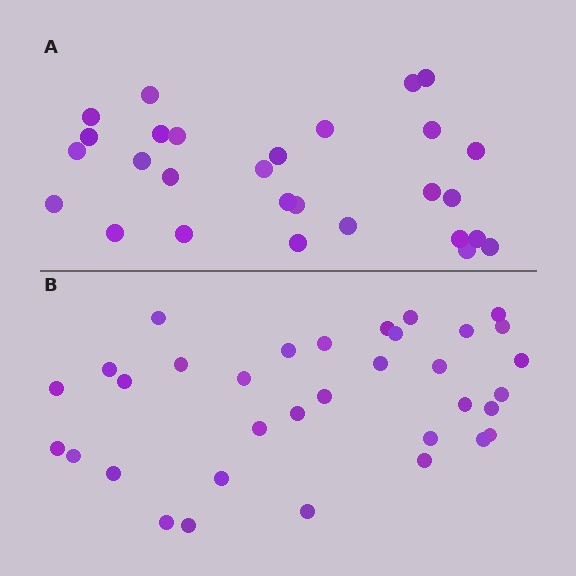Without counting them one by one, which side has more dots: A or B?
Region B (the bottom region) has more dots.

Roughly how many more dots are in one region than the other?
Region B has about 6 more dots than region A.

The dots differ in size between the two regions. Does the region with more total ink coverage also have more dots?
No. Region A has more total ink coverage because its dots are larger, but region B actually contains more individual dots. Total area can be misleading — the number of items is what matters here.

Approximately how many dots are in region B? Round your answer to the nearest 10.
About 30 dots. (The exact count is 34, which rounds to 30.)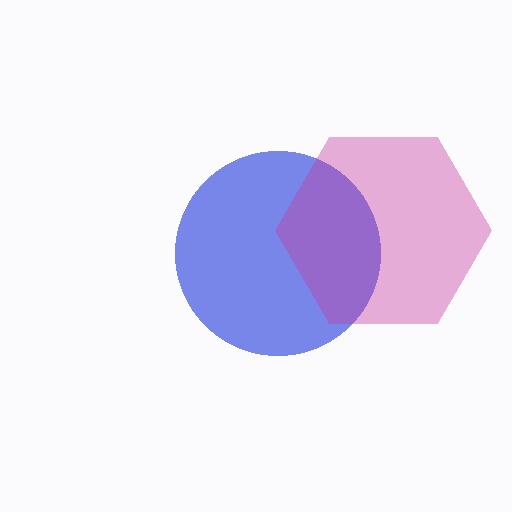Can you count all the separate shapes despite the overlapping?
Yes, there are 2 separate shapes.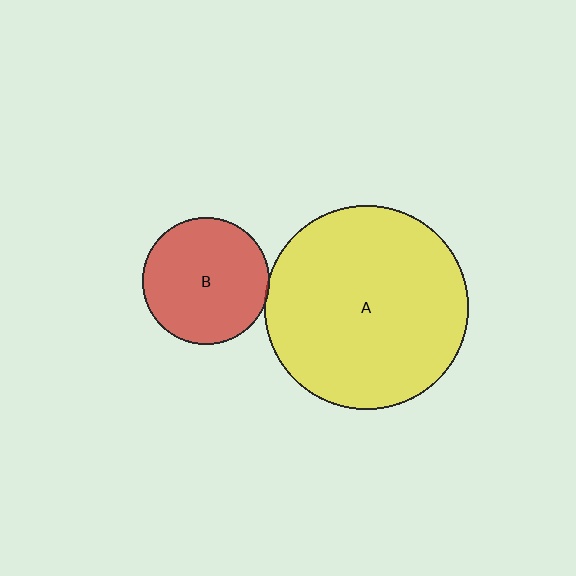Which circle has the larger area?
Circle A (yellow).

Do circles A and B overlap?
Yes.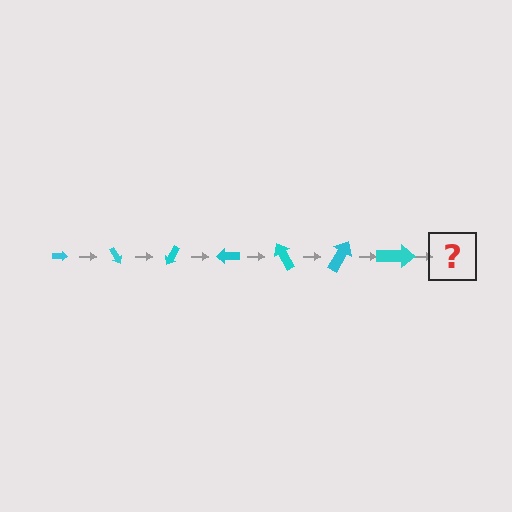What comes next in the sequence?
The next element should be an arrow, larger than the previous one and rotated 420 degrees from the start.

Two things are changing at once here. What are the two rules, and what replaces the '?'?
The two rules are that the arrow grows larger each step and it rotates 60 degrees each step. The '?' should be an arrow, larger than the previous one and rotated 420 degrees from the start.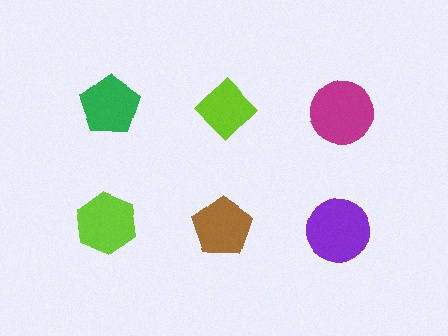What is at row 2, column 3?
A purple circle.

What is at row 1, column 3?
A magenta circle.